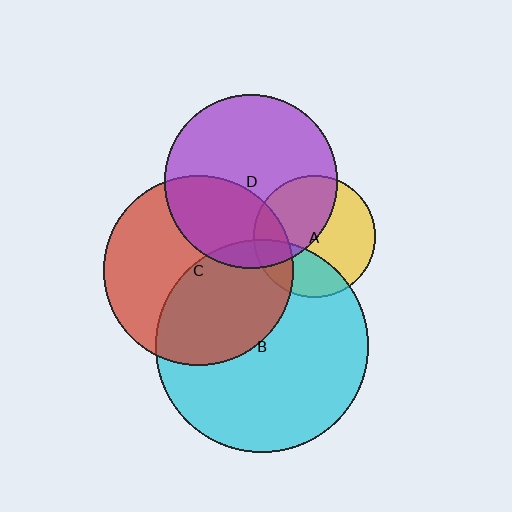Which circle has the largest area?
Circle B (cyan).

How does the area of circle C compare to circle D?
Approximately 1.2 times.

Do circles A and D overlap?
Yes.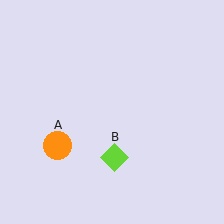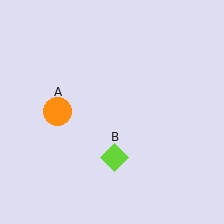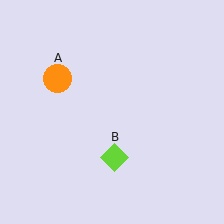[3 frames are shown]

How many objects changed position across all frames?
1 object changed position: orange circle (object A).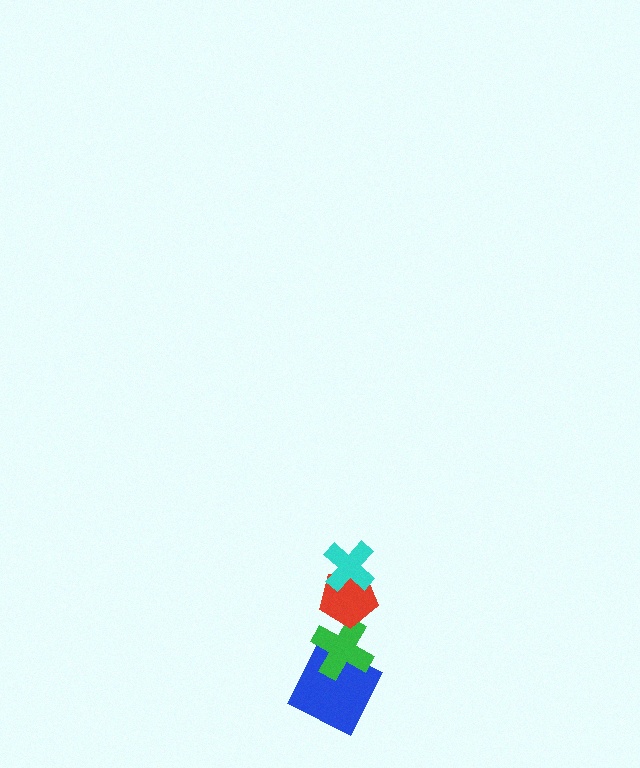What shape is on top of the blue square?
The green cross is on top of the blue square.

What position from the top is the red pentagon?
The red pentagon is 2nd from the top.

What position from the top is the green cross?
The green cross is 3rd from the top.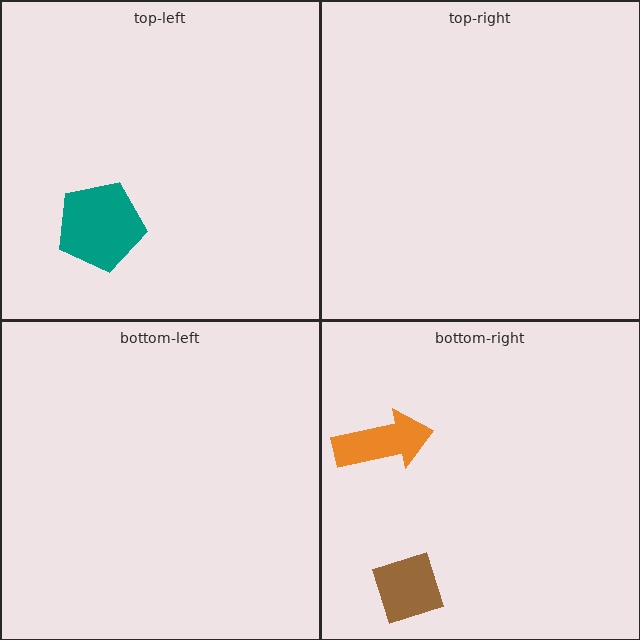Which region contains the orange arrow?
The bottom-right region.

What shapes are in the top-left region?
The teal pentagon.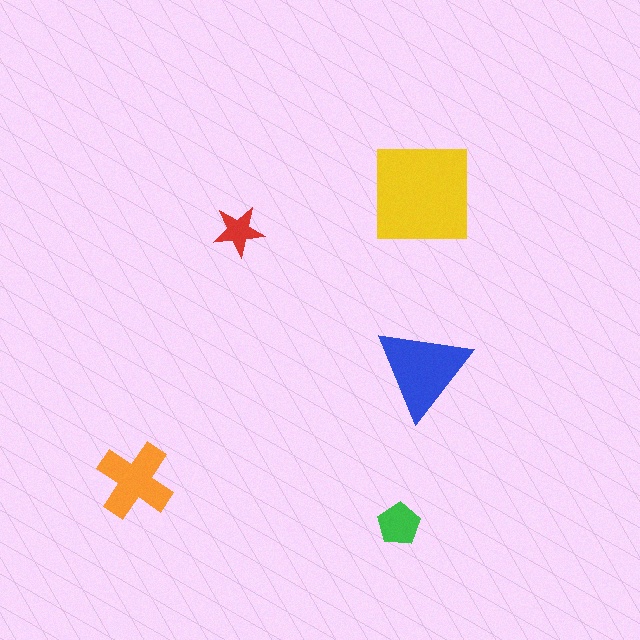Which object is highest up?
The yellow square is topmost.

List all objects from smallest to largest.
The red star, the green pentagon, the orange cross, the blue triangle, the yellow square.